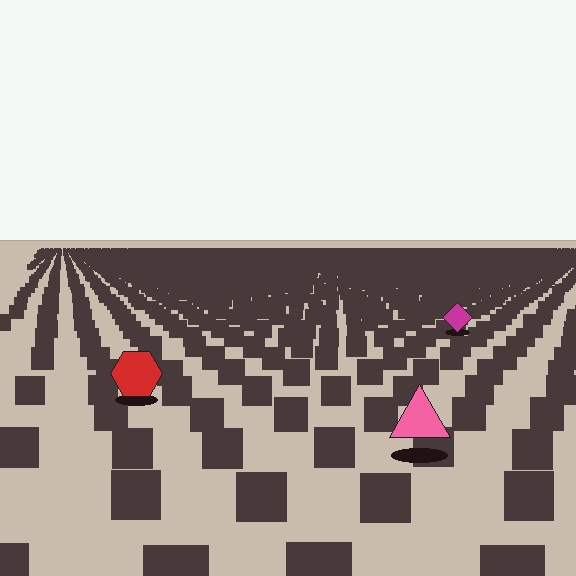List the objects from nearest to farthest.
From nearest to farthest: the pink triangle, the red hexagon, the magenta diamond.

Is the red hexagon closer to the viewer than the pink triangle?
No. The pink triangle is closer — you can tell from the texture gradient: the ground texture is coarser near it.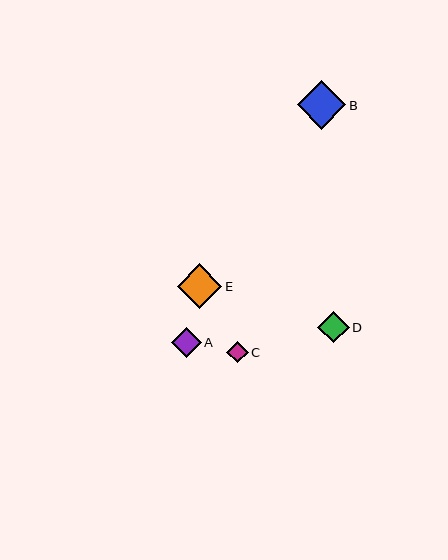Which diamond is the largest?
Diamond B is the largest with a size of approximately 49 pixels.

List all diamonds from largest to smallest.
From largest to smallest: B, E, D, A, C.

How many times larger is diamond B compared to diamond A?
Diamond B is approximately 1.6 times the size of diamond A.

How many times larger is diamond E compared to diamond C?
Diamond E is approximately 2.1 times the size of diamond C.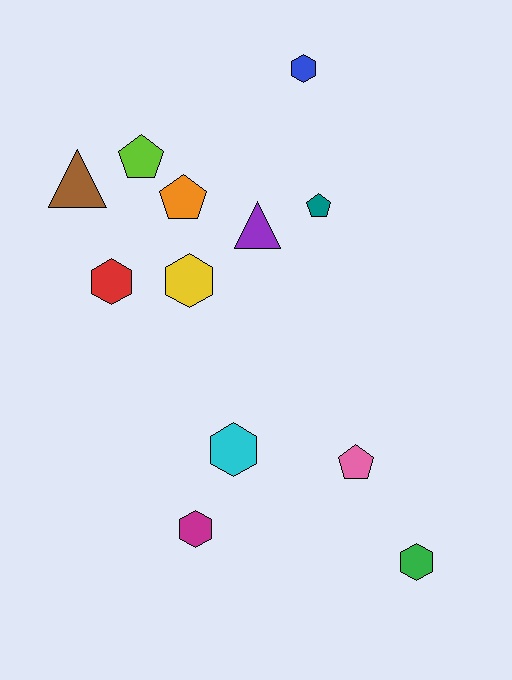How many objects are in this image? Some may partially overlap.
There are 12 objects.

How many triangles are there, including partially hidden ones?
There are 2 triangles.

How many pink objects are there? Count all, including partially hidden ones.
There is 1 pink object.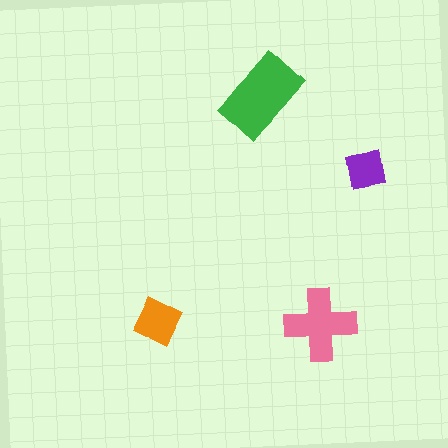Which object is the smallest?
The purple square.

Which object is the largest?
The green rectangle.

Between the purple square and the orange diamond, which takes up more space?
The orange diamond.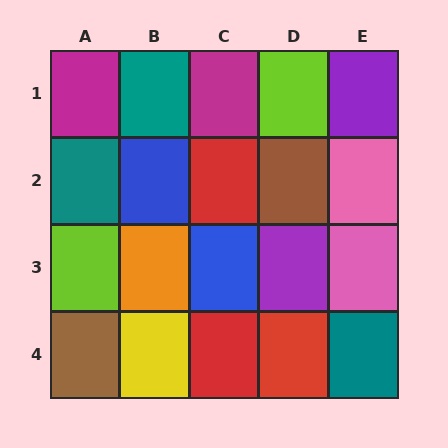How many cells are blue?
2 cells are blue.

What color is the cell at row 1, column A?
Magenta.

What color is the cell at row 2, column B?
Blue.